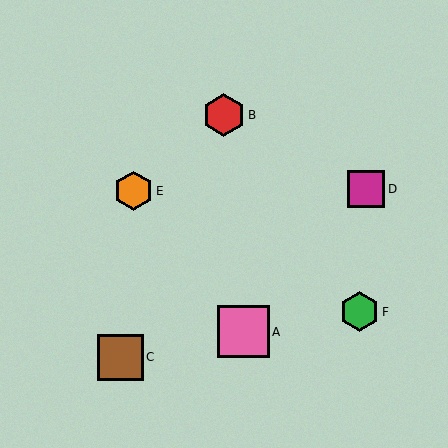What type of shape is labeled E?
Shape E is an orange hexagon.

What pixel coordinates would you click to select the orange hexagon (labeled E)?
Click at (133, 191) to select the orange hexagon E.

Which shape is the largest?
The pink square (labeled A) is the largest.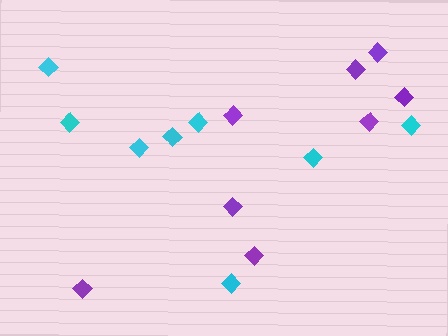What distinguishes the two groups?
There are 2 groups: one group of cyan diamonds (8) and one group of purple diamonds (8).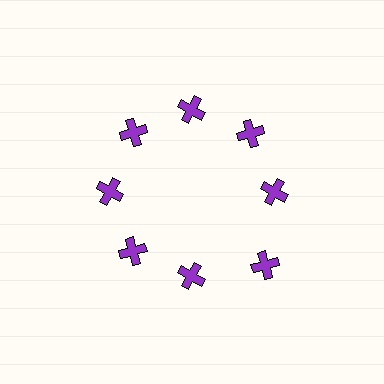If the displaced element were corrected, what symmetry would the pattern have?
It would have 8-fold rotational symmetry — the pattern would map onto itself every 45 degrees.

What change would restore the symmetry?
The symmetry would be restored by moving it inward, back onto the ring so that all 8 crosses sit at equal angles and equal distance from the center.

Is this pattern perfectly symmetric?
No. The 8 purple crosses are arranged in a ring, but one element near the 4 o'clock position is pushed outward from the center, breaking the 8-fold rotational symmetry.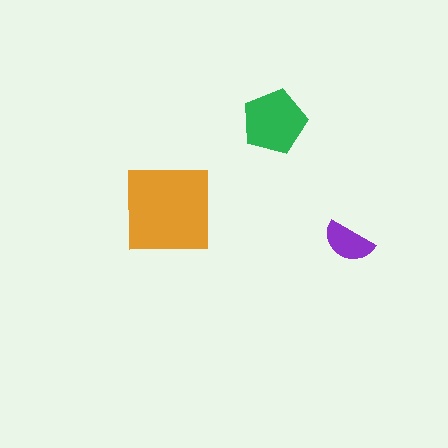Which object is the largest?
The orange square.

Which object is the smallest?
The purple semicircle.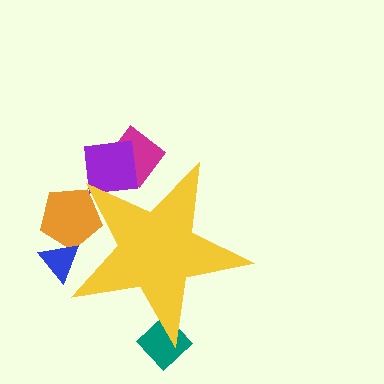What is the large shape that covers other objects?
A yellow star.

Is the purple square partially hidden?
Yes, the purple square is partially hidden behind the yellow star.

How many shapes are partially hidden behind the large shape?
5 shapes are partially hidden.